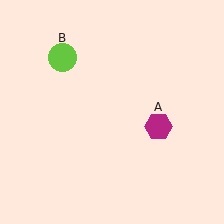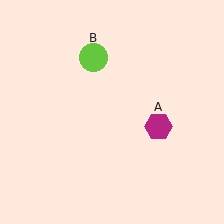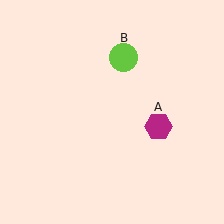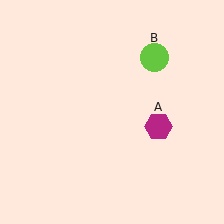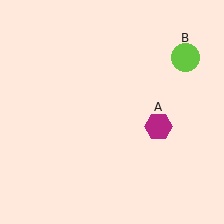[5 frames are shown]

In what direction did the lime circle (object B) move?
The lime circle (object B) moved right.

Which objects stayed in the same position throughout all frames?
Magenta hexagon (object A) remained stationary.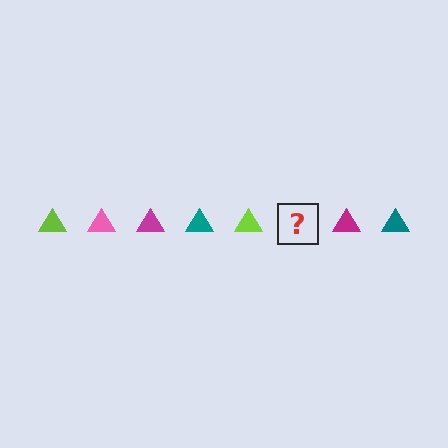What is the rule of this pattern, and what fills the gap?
The rule is that the pattern cycles through lime, pink, magenta, teal triangles. The gap should be filled with a pink triangle.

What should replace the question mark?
The question mark should be replaced with a pink triangle.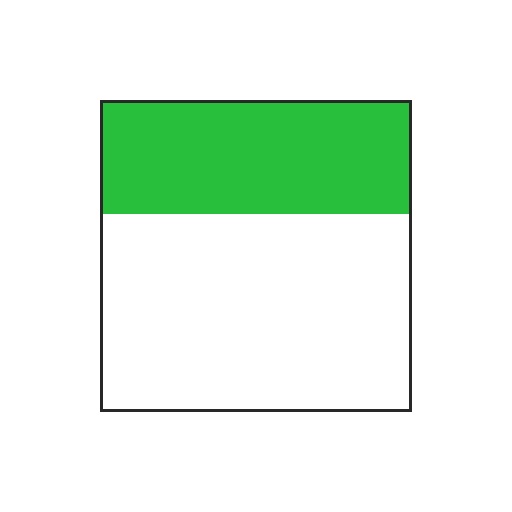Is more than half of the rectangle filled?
No.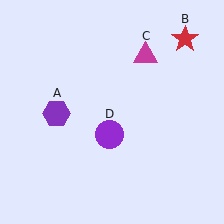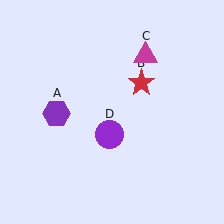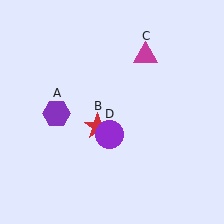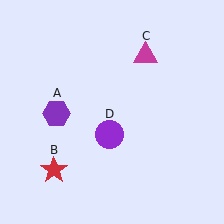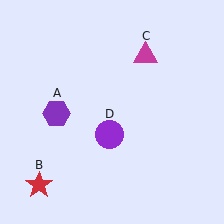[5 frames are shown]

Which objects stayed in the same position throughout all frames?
Purple hexagon (object A) and magenta triangle (object C) and purple circle (object D) remained stationary.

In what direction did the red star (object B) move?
The red star (object B) moved down and to the left.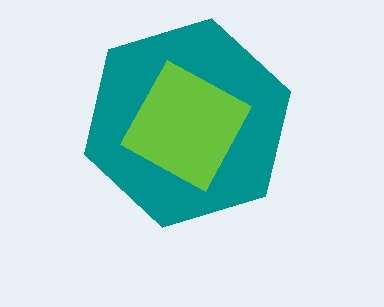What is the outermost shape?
The teal hexagon.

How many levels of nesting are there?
2.